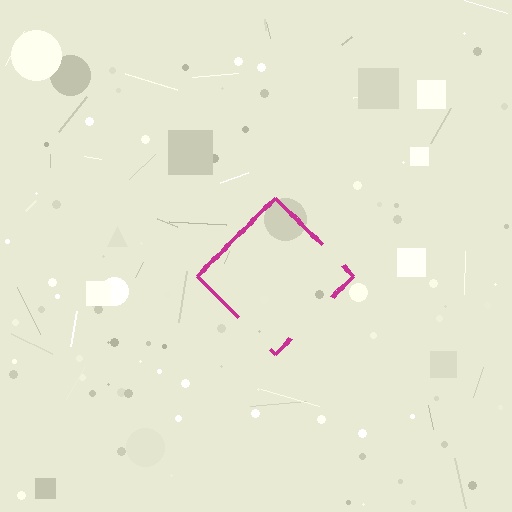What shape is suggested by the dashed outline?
The dashed outline suggests a diamond.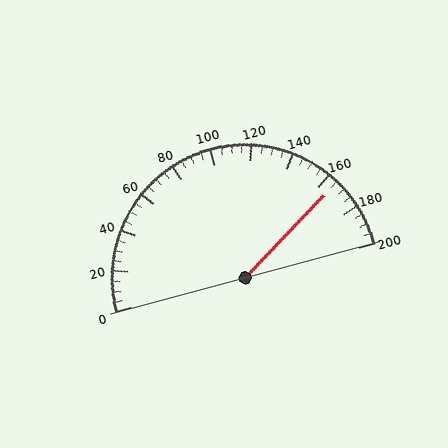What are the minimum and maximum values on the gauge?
The gauge ranges from 0 to 200.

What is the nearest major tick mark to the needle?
The nearest major tick mark is 160.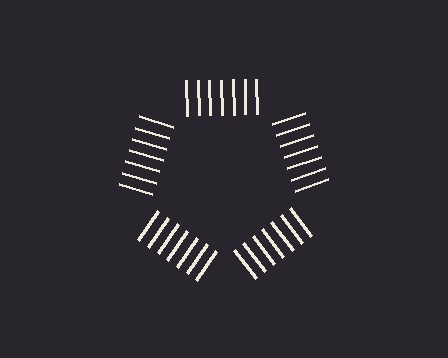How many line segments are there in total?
35 — 7 along each of the 5 edges.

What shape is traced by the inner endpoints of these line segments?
An illusory pentagon — the line segments terminate on its edges but no continuous stroke is drawn.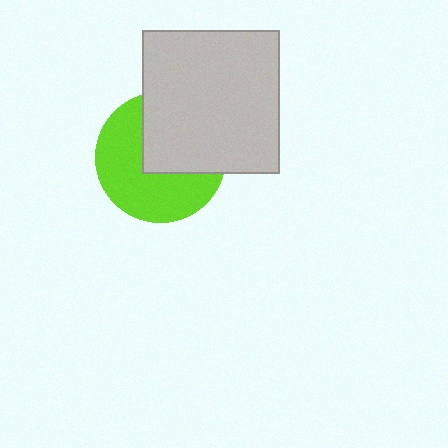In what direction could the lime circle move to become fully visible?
The lime circle could move toward the lower-left. That would shift it out from behind the light gray rectangle entirely.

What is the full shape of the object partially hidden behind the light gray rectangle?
The partially hidden object is a lime circle.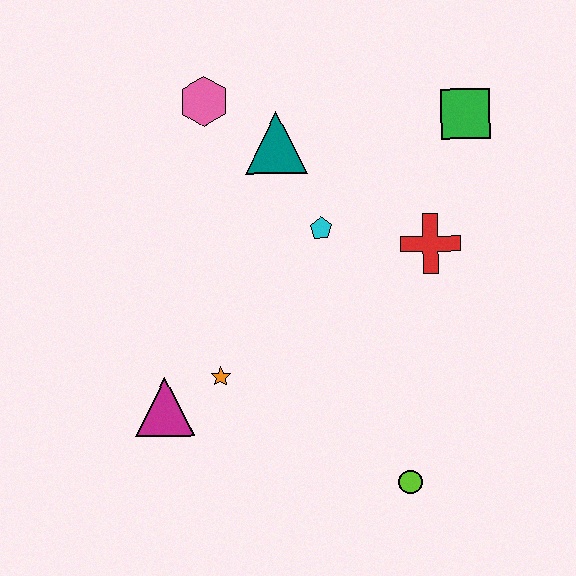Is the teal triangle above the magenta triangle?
Yes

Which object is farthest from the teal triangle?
The lime circle is farthest from the teal triangle.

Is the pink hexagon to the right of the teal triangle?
No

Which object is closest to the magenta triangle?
The orange star is closest to the magenta triangle.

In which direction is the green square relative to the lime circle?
The green square is above the lime circle.